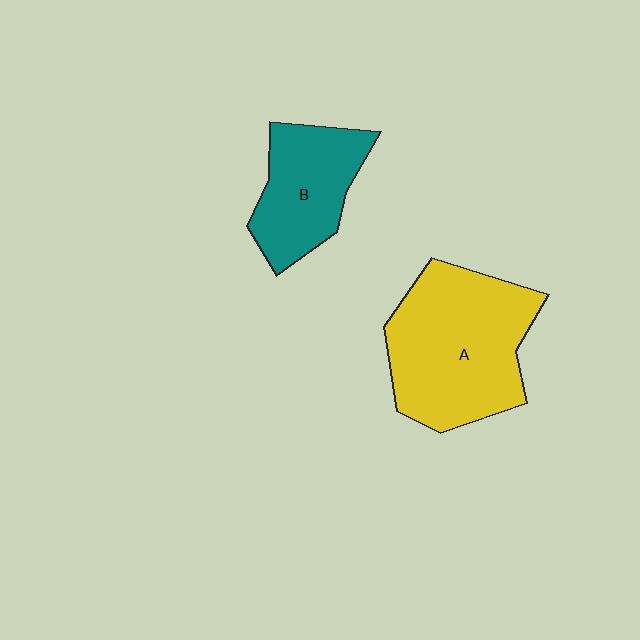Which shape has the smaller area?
Shape B (teal).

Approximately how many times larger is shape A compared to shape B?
Approximately 1.7 times.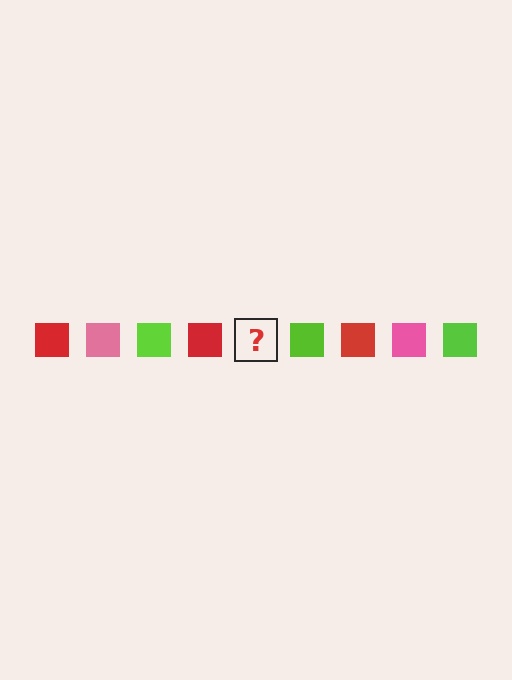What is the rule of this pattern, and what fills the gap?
The rule is that the pattern cycles through red, pink, lime squares. The gap should be filled with a pink square.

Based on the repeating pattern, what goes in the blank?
The blank should be a pink square.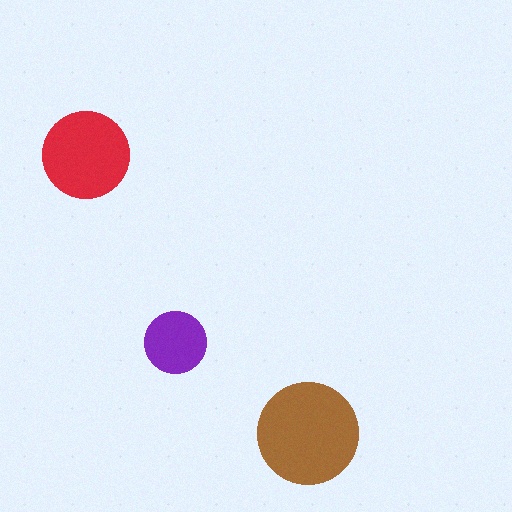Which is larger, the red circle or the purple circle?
The red one.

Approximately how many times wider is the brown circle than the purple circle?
About 1.5 times wider.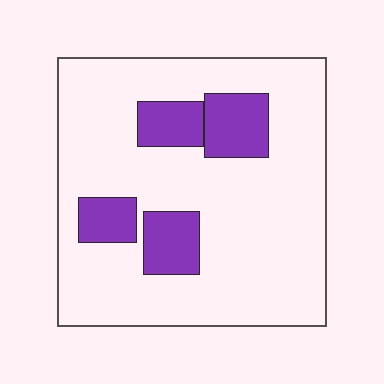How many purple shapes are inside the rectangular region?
4.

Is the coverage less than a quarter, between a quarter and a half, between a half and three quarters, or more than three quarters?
Less than a quarter.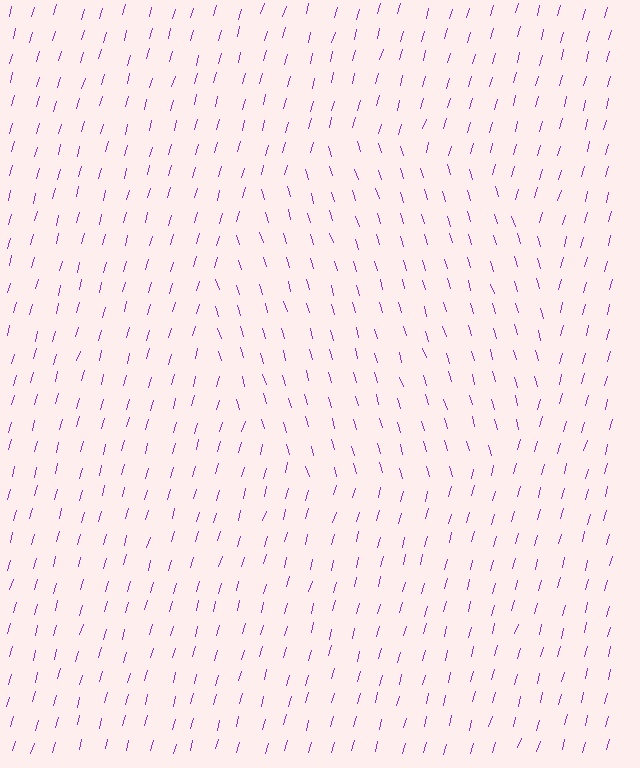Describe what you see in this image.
The image is filled with small purple line segments. A circle region in the image has lines oriented differently from the surrounding lines, creating a visible texture boundary.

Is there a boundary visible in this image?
Yes, there is a texture boundary formed by a change in line orientation.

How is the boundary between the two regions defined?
The boundary is defined purely by a change in line orientation (approximately 32 degrees difference). All lines are the same color and thickness.